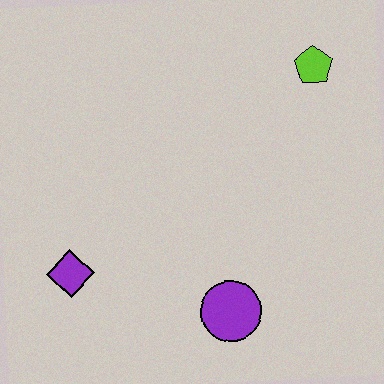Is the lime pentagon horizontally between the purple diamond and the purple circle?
No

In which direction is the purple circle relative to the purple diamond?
The purple circle is to the right of the purple diamond.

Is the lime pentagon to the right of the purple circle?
Yes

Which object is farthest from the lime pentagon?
The purple diamond is farthest from the lime pentagon.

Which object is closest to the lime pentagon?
The purple circle is closest to the lime pentagon.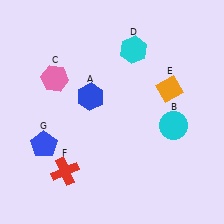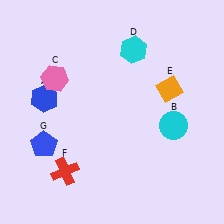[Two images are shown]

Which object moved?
The blue hexagon (A) moved left.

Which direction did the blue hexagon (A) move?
The blue hexagon (A) moved left.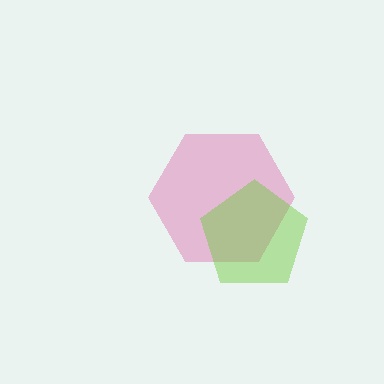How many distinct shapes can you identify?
There are 2 distinct shapes: a pink hexagon, a lime pentagon.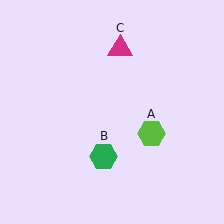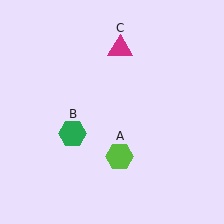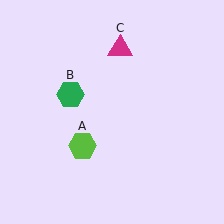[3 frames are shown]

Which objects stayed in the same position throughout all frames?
Magenta triangle (object C) remained stationary.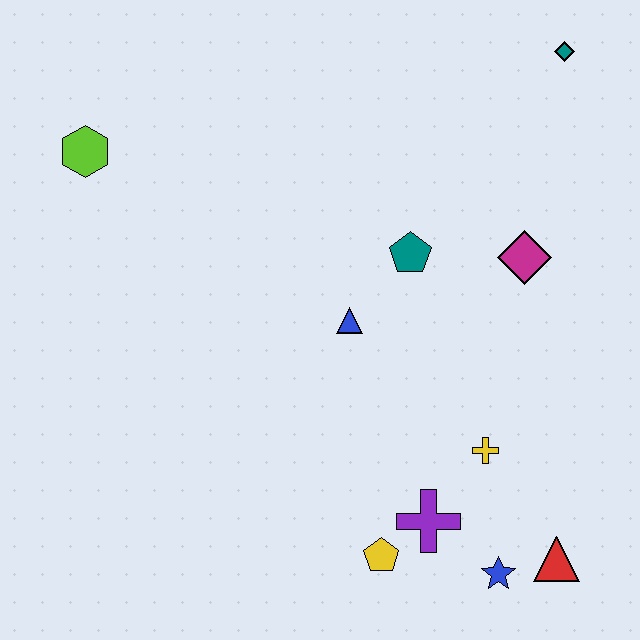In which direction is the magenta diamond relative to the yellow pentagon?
The magenta diamond is above the yellow pentagon.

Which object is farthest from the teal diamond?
The yellow pentagon is farthest from the teal diamond.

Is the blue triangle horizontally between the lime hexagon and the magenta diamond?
Yes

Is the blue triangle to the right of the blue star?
No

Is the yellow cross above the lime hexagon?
No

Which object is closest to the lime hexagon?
The blue triangle is closest to the lime hexagon.